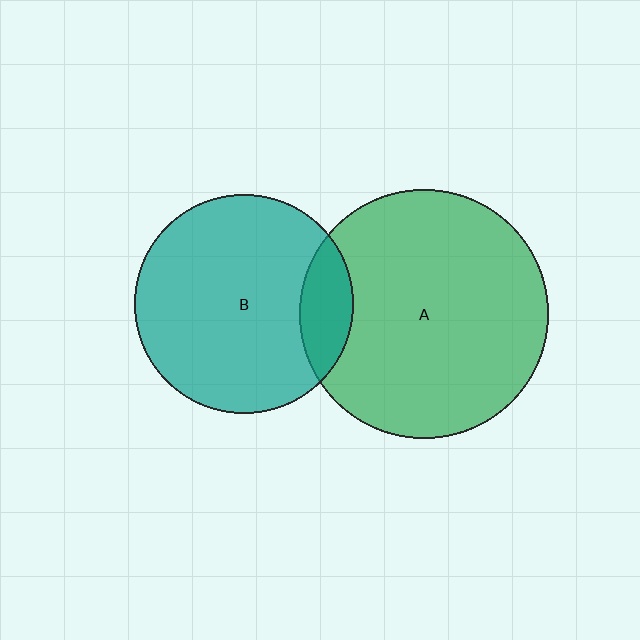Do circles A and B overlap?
Yes.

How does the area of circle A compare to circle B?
Approximately 1.3 times.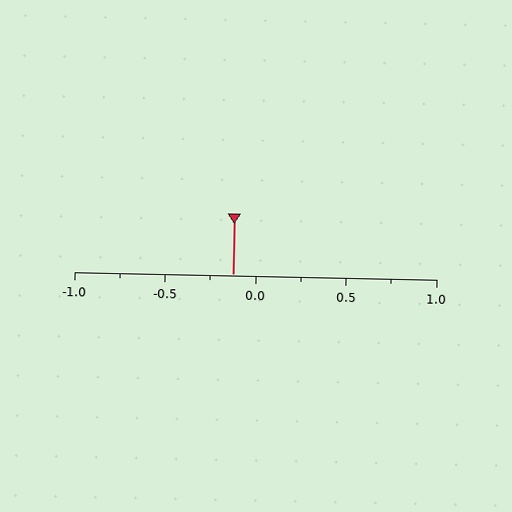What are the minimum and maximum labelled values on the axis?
The axis runs from -1.0 to 1.0.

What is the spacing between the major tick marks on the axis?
The major ticks are spaced 0.5 apart.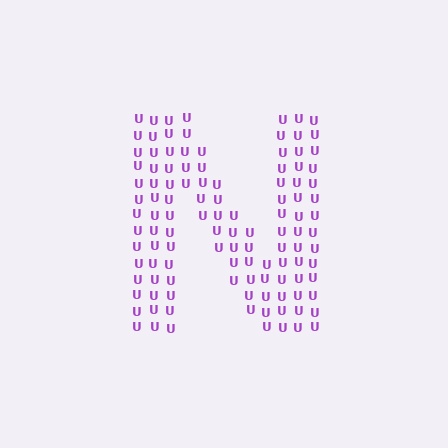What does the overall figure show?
The overall figure shows the letter N.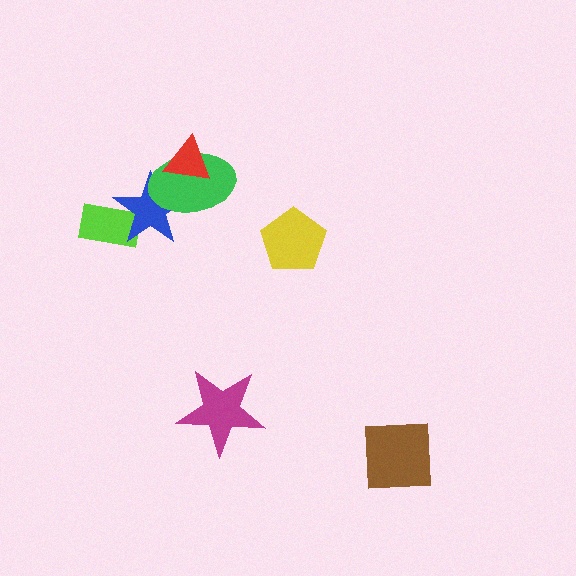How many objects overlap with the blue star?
2 objects overlap with the blue star.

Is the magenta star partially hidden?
No, no other shape covers it.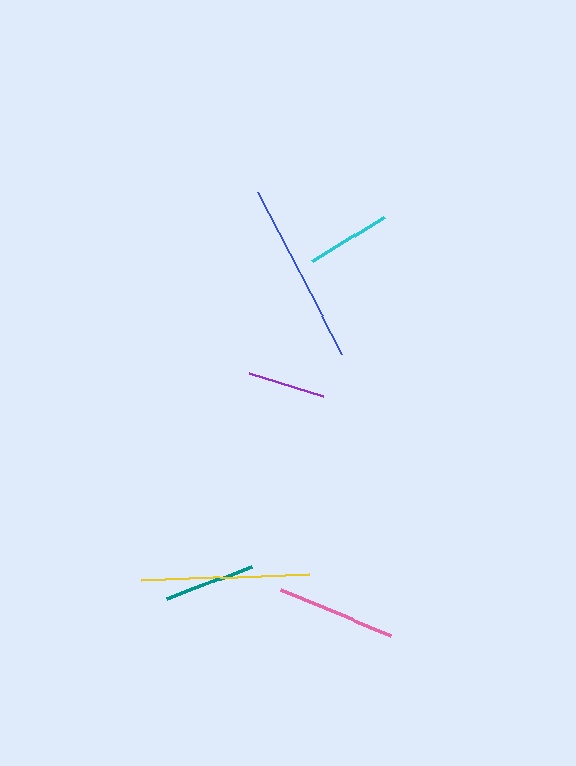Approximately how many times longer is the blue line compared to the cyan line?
The blue line is approximately 2.1 times the length of the cyan line.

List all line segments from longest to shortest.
From longest to shortest: blue, yellow, pink, teal, cyan, purple.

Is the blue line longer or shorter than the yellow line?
The blue line is longer than the yellow line.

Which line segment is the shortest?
The purple line is the shortest at approximately 77 pixels.